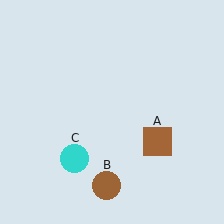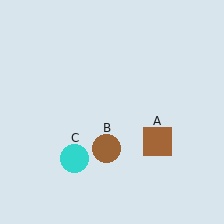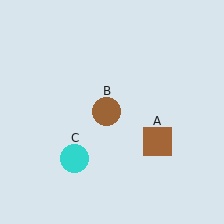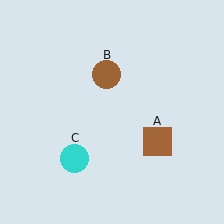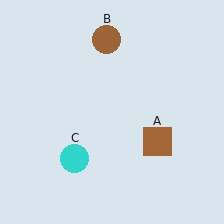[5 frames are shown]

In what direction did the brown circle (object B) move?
The brown circle (object B) moved up.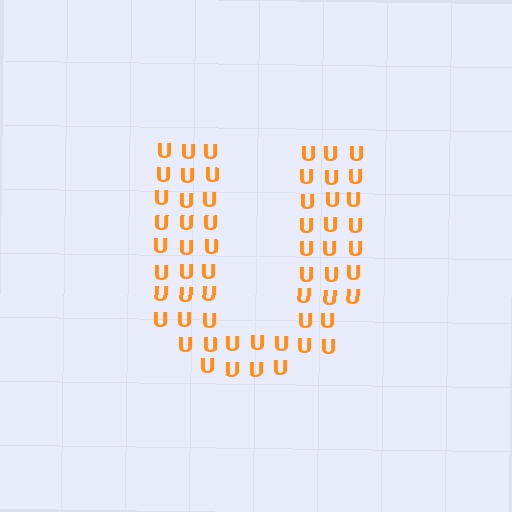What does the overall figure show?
The overall figure shows the letter U.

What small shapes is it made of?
It is made of small letter U's.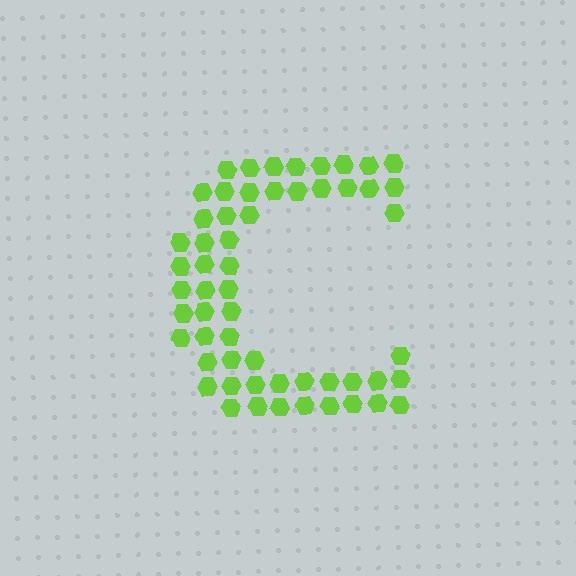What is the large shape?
The large shape is the letter C.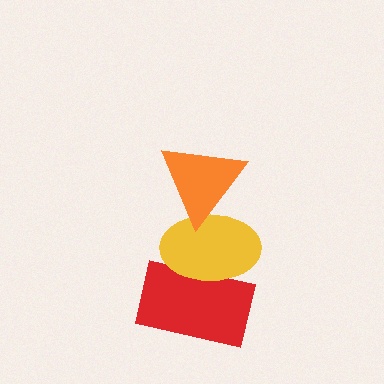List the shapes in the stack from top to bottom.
From top to bottom: the orange triangle, the yellow ellipse, the red rectangle.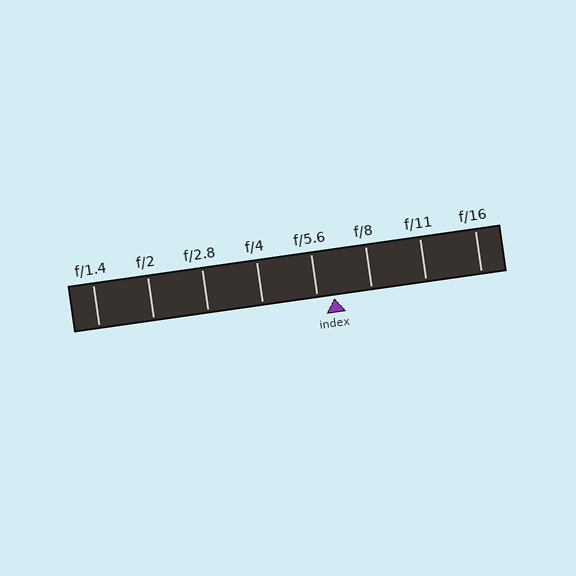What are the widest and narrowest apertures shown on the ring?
The widest aperture shown is f/1.4 and the narrowest is f/16.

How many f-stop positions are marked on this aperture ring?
There are 8 f-stop positions marked.